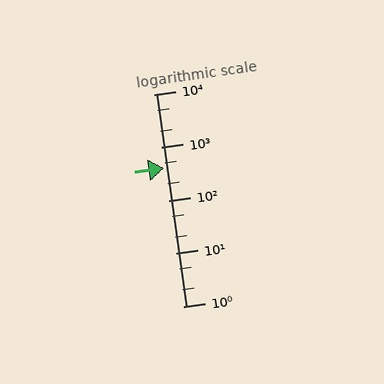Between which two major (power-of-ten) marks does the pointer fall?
The pointer is between 100 and 1000.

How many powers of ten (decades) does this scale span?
The scale spans 4 decades, from 1 to 10000.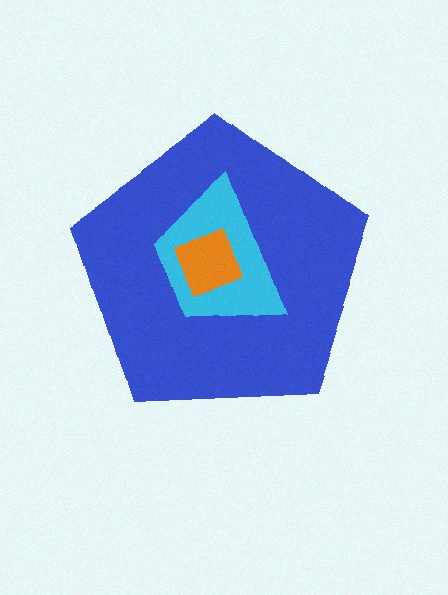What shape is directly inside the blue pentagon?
The cyan trapezoid.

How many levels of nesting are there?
3.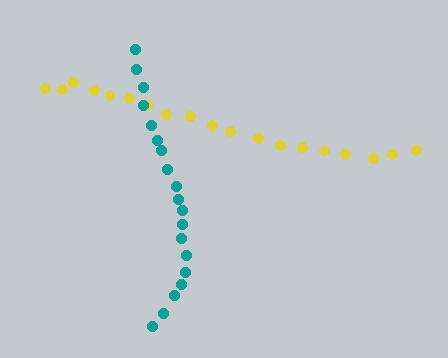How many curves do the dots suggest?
There are 2 distinct paths.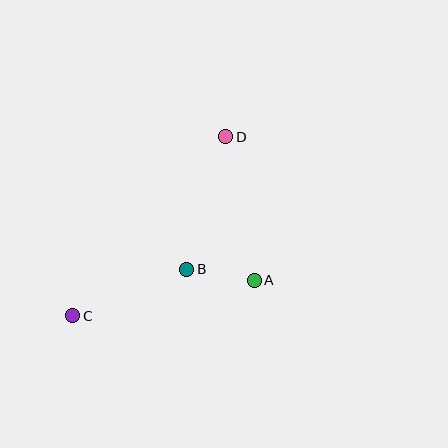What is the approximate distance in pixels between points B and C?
The distance between B and C is approximately 123 pixels.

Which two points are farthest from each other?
Points C and D are farthest from each other.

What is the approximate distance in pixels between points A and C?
The distance between A and C is approximately 185 pixels.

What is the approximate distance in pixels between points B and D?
The distance between B and D is approximately 138 pixels.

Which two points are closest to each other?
Points A and B are closest to each other.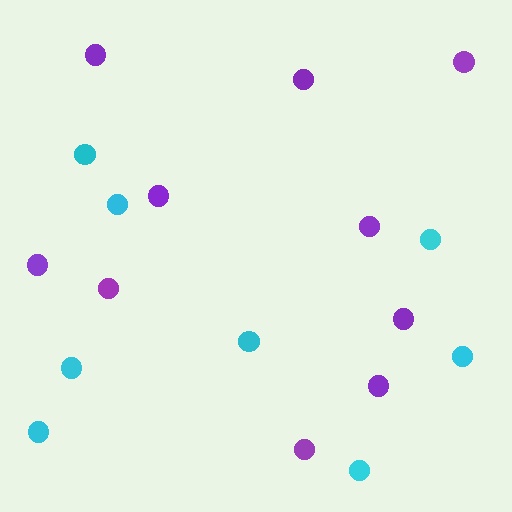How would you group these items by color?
There are 2 groups: one group of cyan circles (8) and one group of purple circles (10).